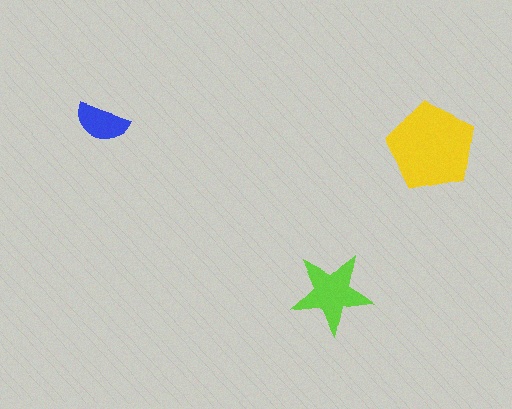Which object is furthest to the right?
The yellow pentagon is rightmost.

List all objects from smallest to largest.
The blue semicircle, the lime star, the yellow pentagon.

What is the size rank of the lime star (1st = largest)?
2nd.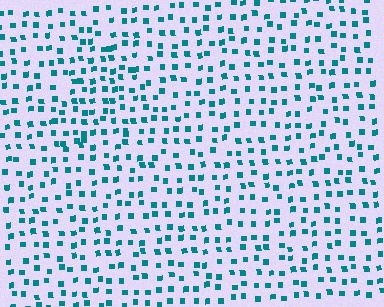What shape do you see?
I see a triangle.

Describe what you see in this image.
The image contains small teal elements arranged at two different densities. A triangle-shaped region is visible where the elements are more densely packed than the surrounding area.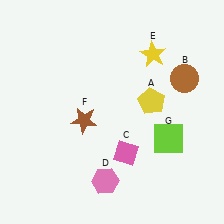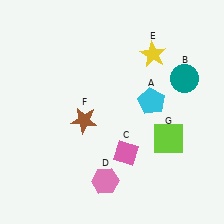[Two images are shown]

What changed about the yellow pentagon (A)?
In Image 1, A is yellow. In Image 2, it changed to cyan.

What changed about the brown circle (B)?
In Image 1, B is brown. In Image 2, it changed to teal.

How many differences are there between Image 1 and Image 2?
There are 2 differences between the two images.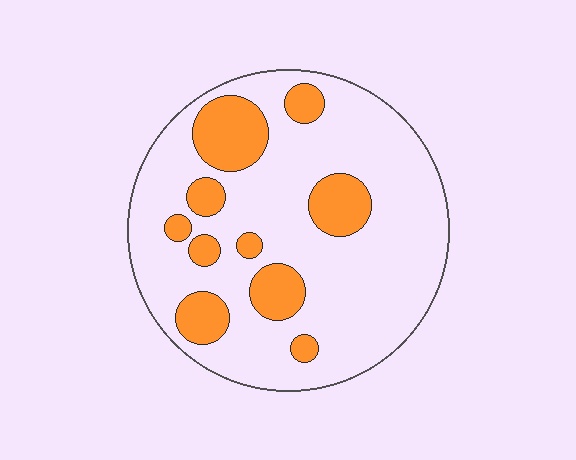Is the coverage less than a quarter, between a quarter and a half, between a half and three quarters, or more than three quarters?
Less than a quarter.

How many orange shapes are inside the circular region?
10.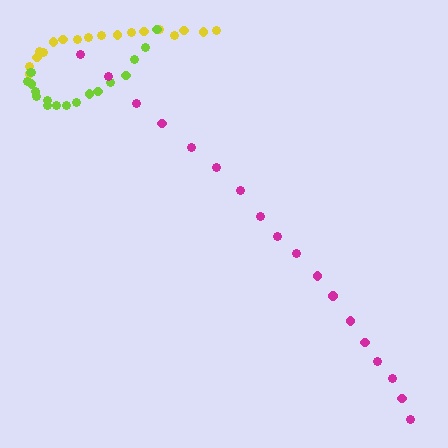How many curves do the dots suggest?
There are 3 distinct paths.